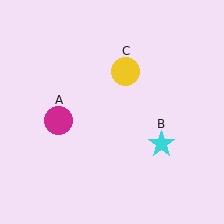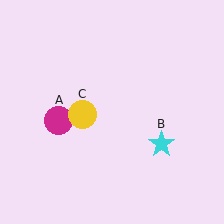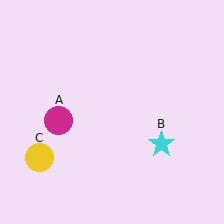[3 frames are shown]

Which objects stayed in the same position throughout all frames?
Magenta circle (object A) and cyan star (object B) remained stationary.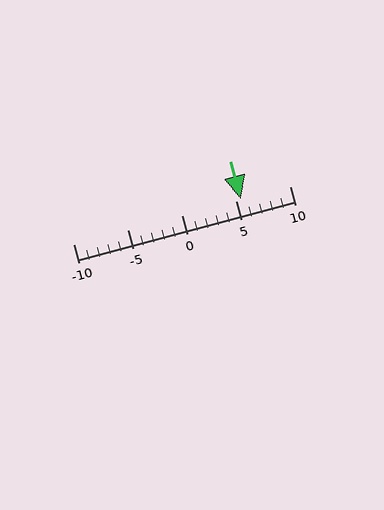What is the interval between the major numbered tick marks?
The major tick marks are spaced 5 units apart.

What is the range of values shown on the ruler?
The ruler shows values from -10 to 10.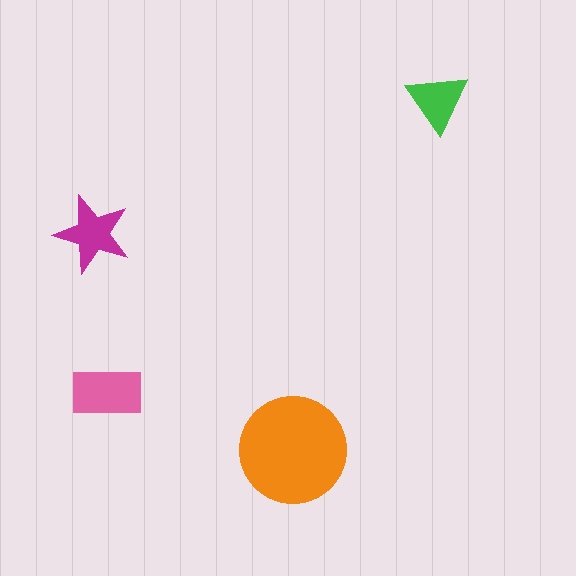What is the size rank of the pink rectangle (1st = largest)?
2nd.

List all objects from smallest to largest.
The green triangle, the magenta star, the pink rectangle, the orange circle.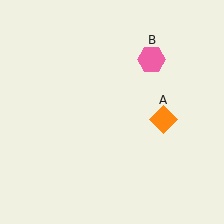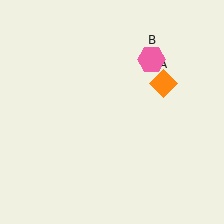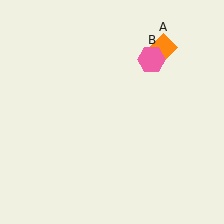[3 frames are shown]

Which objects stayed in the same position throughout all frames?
Pink hexagon (object B) remained stationary.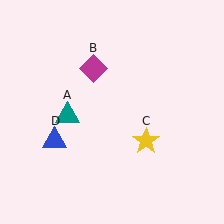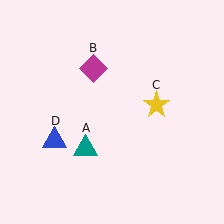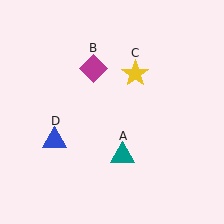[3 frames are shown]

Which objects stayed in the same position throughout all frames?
Magenta diamond (object B) and blue triangle (object D) remained stationary.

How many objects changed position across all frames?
2 objects changed position: teal triangle (object A), yellow star (object C).